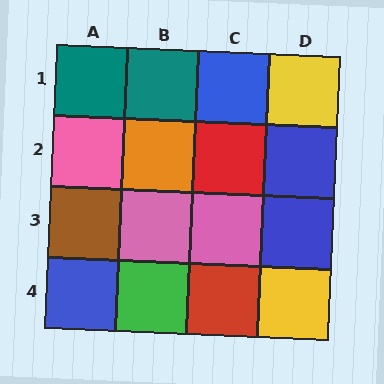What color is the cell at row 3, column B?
Pink.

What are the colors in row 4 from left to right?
Blue, green, red, yellow.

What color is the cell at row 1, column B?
Teal.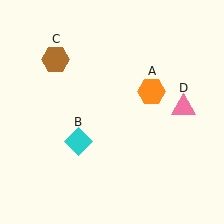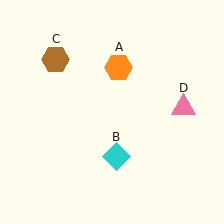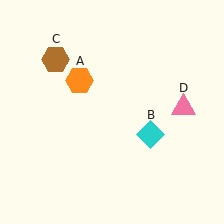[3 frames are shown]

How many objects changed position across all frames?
2 objects changed position: orange hexagon (object A), cyan diamond (object B).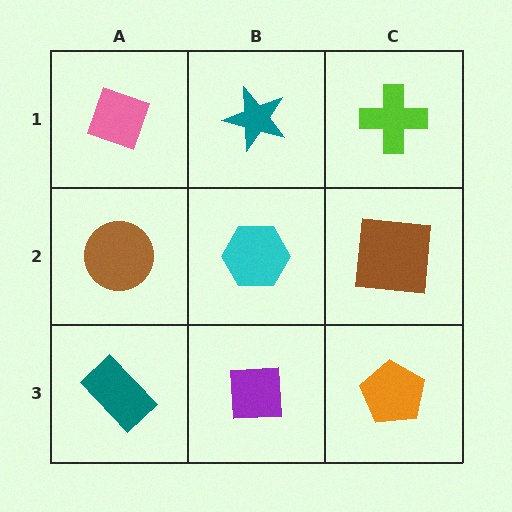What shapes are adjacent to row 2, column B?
A teal star (row 1, column B), a purple square (row 3, column B), a brown circle (row 2, column A), a brown square (row 2, column C).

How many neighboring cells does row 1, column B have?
3.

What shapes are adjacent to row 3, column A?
A brown circle (row 2, column A), a purple square (row 3, column B).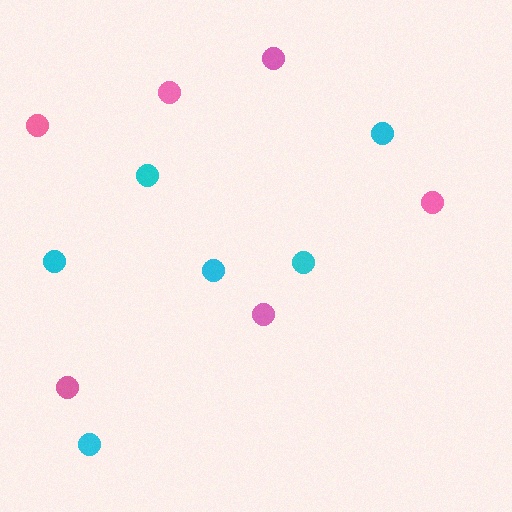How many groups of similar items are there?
There are 2 groups: one group of cyan circles (6) and one group of pink circles (6).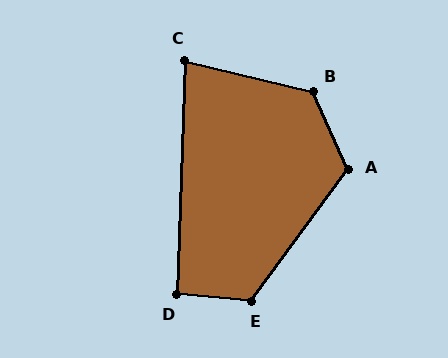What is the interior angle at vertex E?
Approximately 122 degrees (obtuse).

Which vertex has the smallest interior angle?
C, at approximately 78 degrees.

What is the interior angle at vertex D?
Approximately 93 degrees (approximately right).